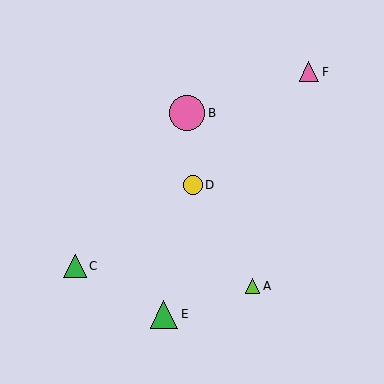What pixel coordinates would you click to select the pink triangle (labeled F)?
Click at (309, 72) to select the pink triangle F.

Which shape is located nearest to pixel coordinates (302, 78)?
The pink triangle (labeled F) at (309, 72) is nearest to that location.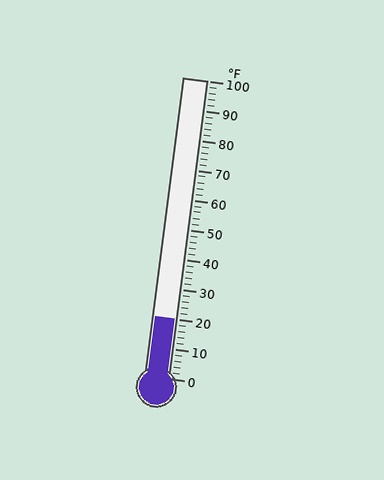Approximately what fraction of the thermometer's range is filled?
The thermometer is filled to approximately 20% of its range.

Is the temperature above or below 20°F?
The temperature is at 20°F.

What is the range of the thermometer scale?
The thermometer scale ranges from 0°F to 100°F.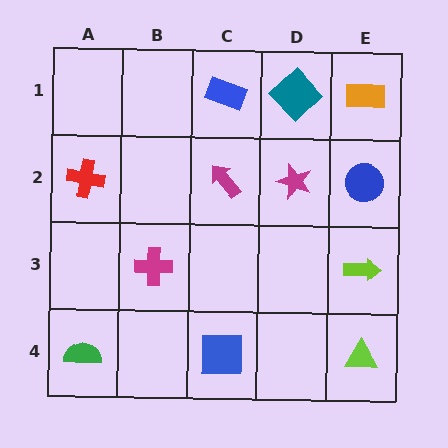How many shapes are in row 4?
3 shapes.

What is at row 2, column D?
A magenta star.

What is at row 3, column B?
A magenta cross.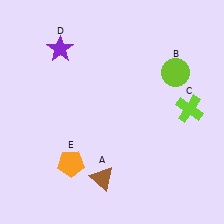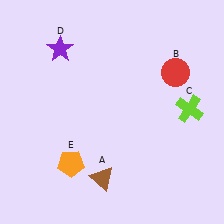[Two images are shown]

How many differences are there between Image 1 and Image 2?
There is 1 difference between the two images.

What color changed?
The circle (B) changed from lime in Image 1 to red in Image 2.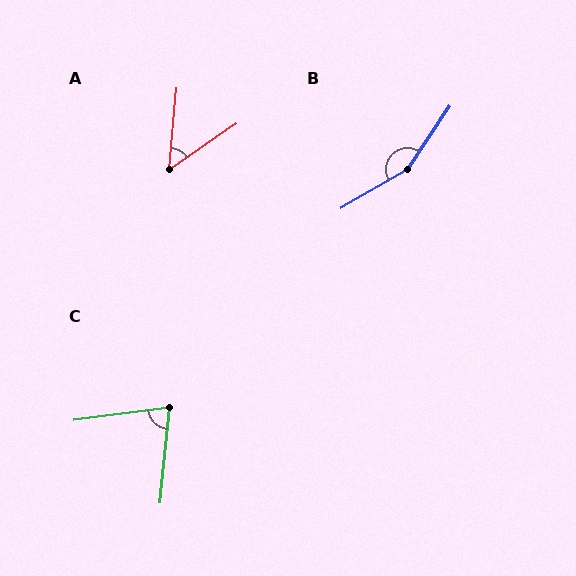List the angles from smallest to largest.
A (50°), C (77°), B (154°).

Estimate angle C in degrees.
Approximately 77 degrees.